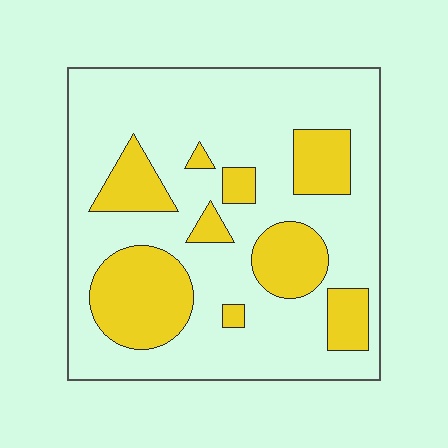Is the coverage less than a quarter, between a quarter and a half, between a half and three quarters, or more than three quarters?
Between a quarter and a half.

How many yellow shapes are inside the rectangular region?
9.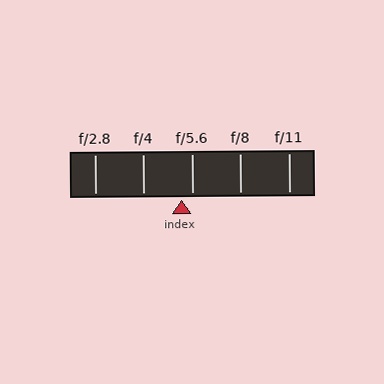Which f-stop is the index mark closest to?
The index mark is closest to f/5.6.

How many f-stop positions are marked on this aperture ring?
There are 5 f-stop positions marked.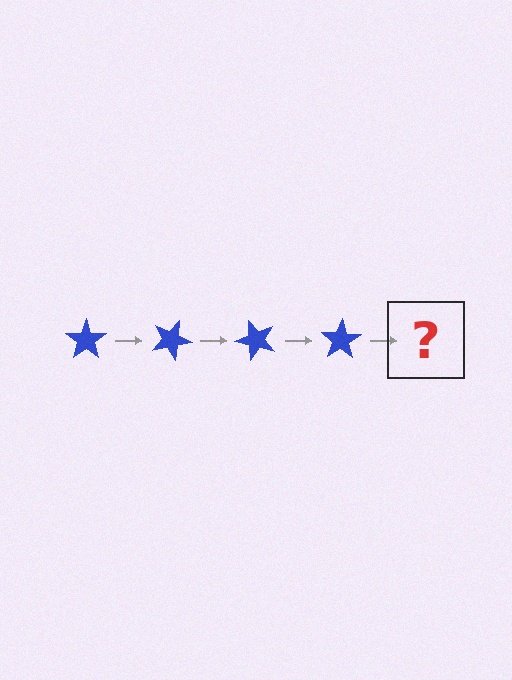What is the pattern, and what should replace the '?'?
The pattern is that the star rotates 25 degrees each step. The '?' should be a blue star rotated 100 degrees.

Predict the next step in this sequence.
The next step is a blue star rotated 100 degrees.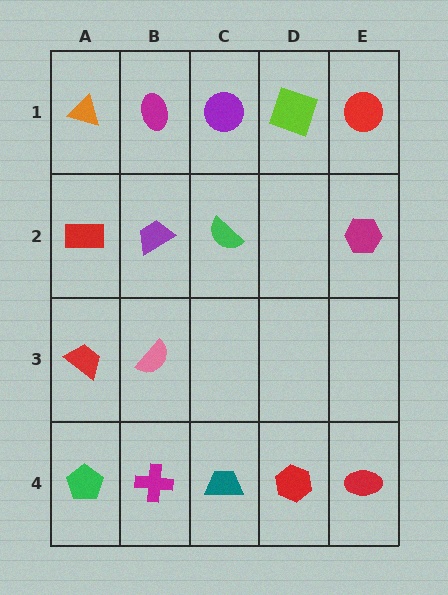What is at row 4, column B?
A magenta cross.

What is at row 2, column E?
A magenta hexagon.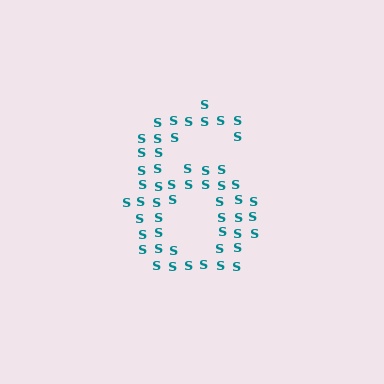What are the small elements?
The small elements are letter S's.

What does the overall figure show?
The overall figure shows the digit 6.